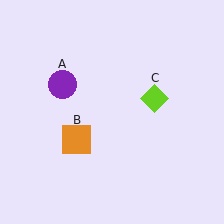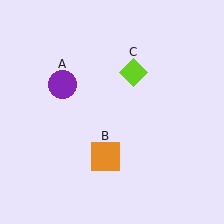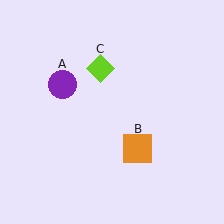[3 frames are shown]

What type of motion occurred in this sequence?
The orange square (object B), lime diamond (object C) rotated counterclockwise around the center of the scene.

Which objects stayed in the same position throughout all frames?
Purple circle (object A) remained stationary.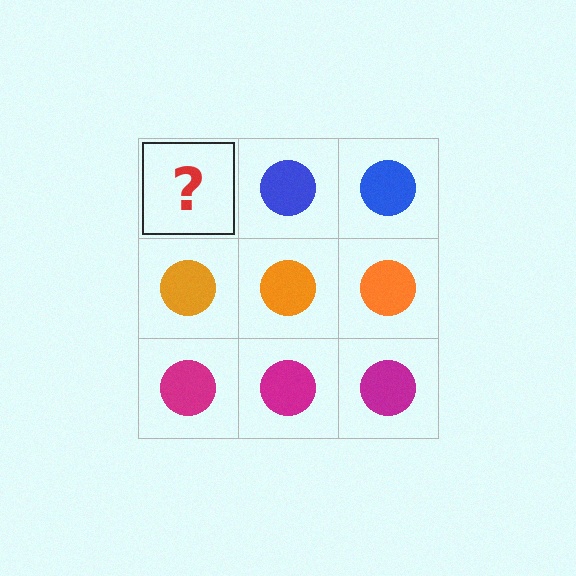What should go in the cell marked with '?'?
The missing cell should contain a blue circle.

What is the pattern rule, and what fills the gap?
The rule is that each row has a consistent color. The gap should be filled with a blue circle.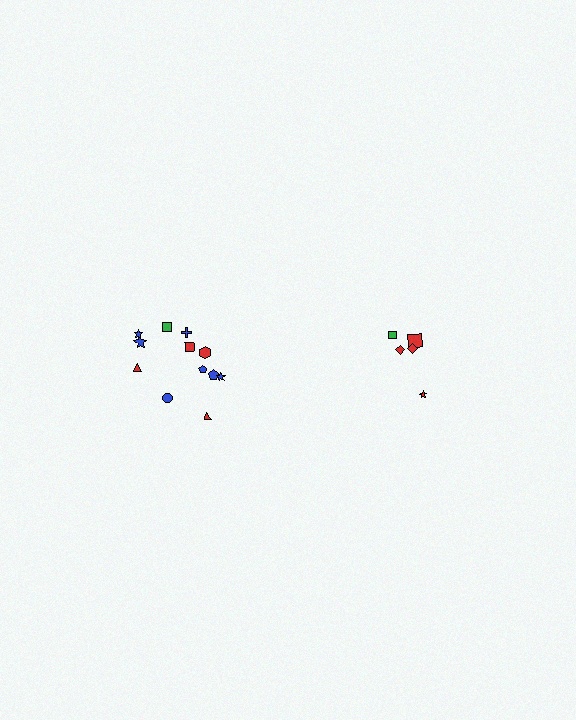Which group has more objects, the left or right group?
The left group.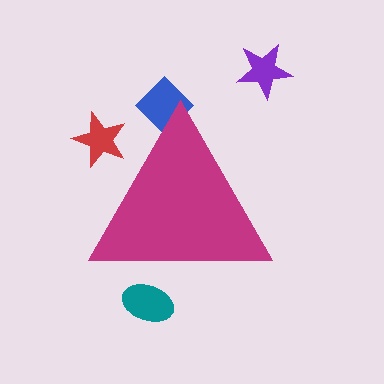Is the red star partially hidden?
Yes, the red star is partially hidden behind the magenta triangle.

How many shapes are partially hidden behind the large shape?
3 shapes are partially hidden.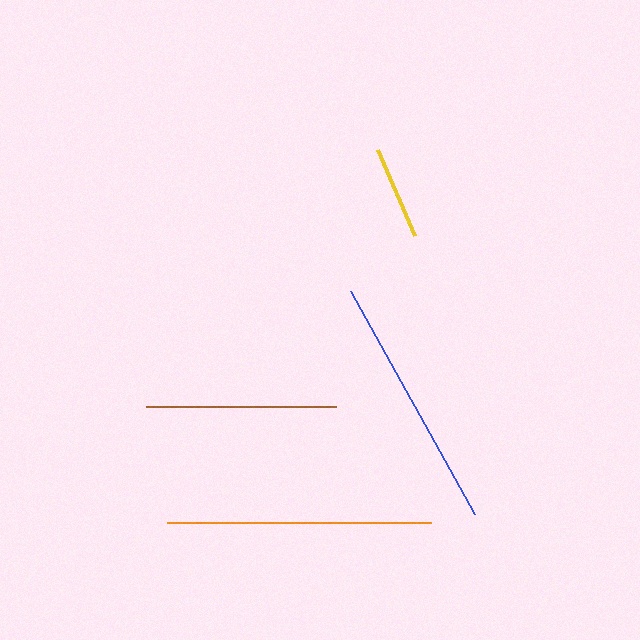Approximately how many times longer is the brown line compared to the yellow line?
The brown line is approximately 2.0 times the length of the yellow line.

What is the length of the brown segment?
The brown segment is approximately 189 pixels long.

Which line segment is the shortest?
The yellow line is the shortest at approximately 94 pixels.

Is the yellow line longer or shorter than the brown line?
The brown line is longer than the yellow line.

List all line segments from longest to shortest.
From longest to shortest: orange, blue, brown, yellow.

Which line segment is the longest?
The orange line is the longest at approximately 264 pixels.